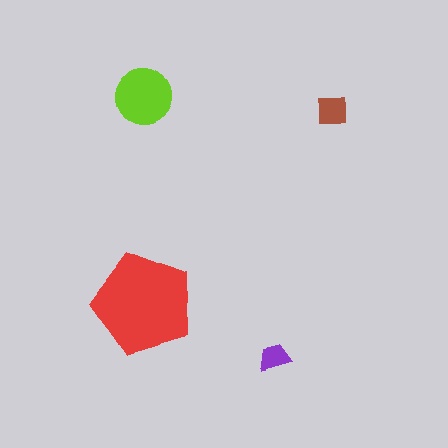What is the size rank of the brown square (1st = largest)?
3rd.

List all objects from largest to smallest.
The red pentagon, the lime circle, the brown square, the purple trapezoid.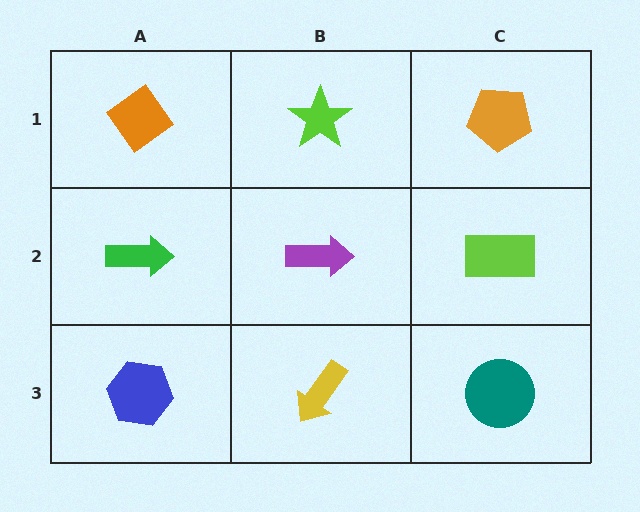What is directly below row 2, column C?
A teal circle.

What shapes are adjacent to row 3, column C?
A lime rectangle (row 2, column C), a yellow arrow (row 3, column B).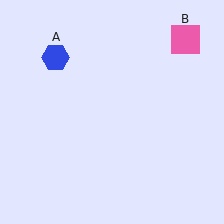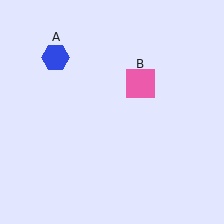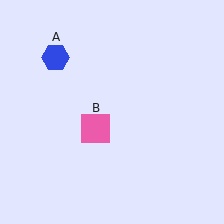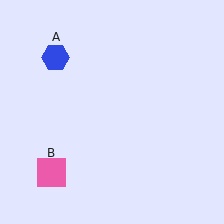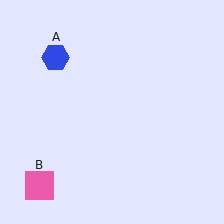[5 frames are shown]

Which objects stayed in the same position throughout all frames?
Blue hexagon (object A) remained stationary.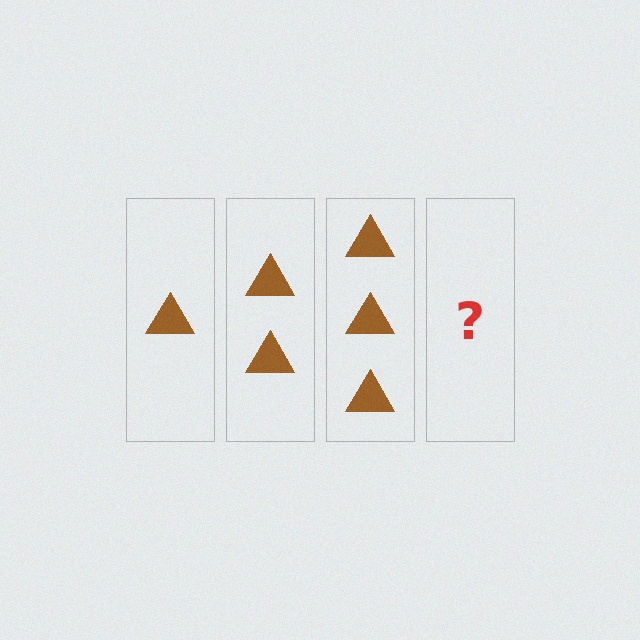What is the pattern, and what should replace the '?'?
The pattern is that each step adds one more triangle. The '?' should be 4 triangles.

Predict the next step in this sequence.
The next step is 4 triangles.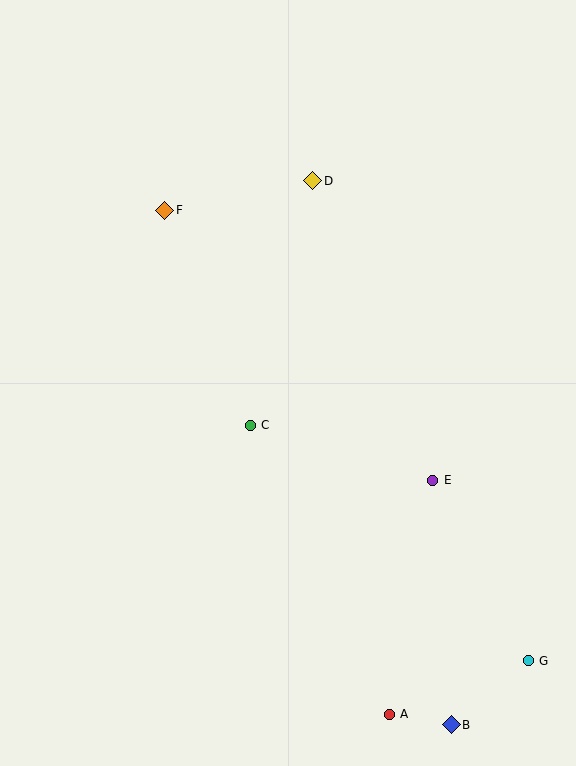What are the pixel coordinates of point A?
Point A is at (389, 714).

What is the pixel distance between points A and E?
The distance between A and E is 238 pixels.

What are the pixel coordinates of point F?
Point F is at (165, 210).